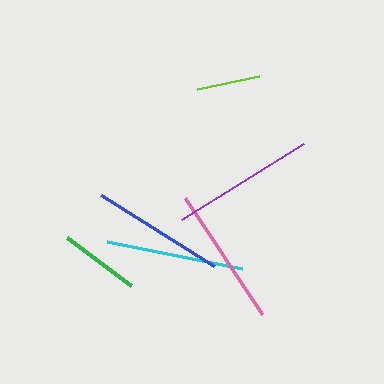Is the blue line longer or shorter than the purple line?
The purple line is longer than the blue line.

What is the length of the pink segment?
The pink segment is approximately 139 pixels long.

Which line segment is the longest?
The purple line is the longest at approximately 144 pixels.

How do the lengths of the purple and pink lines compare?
The purple and pink lines are approximately the same length.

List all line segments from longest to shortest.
From longest to shortest: purple, pink, cyan, blue, green, lime.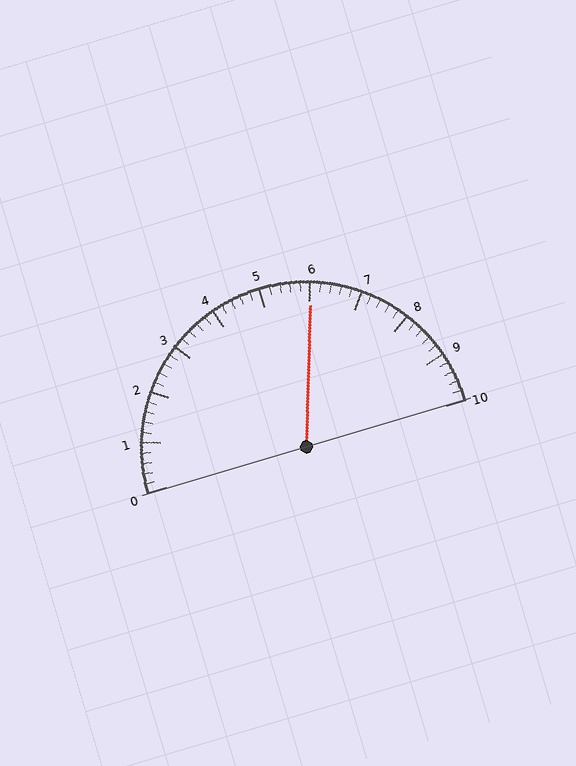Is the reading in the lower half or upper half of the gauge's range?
The reading is in the upper half of the range (0 to 10).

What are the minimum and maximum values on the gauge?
The gauge ranges from 0 to 10.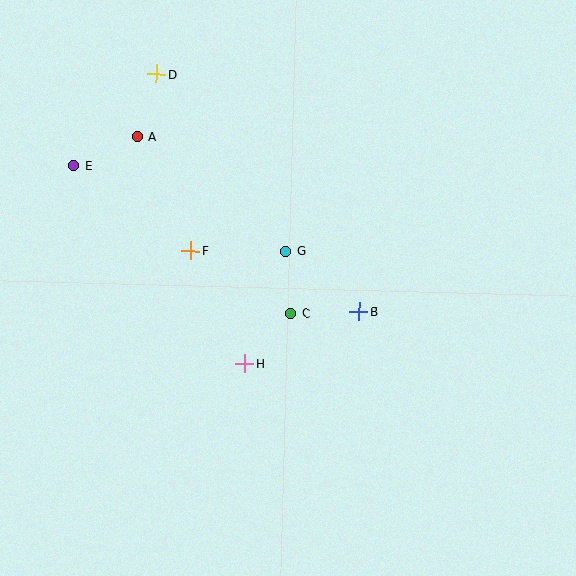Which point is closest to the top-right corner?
Point B is closest to the top-right corner.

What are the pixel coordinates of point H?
Point H is at (245, 364).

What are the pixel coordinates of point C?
Point C is at (291, 314).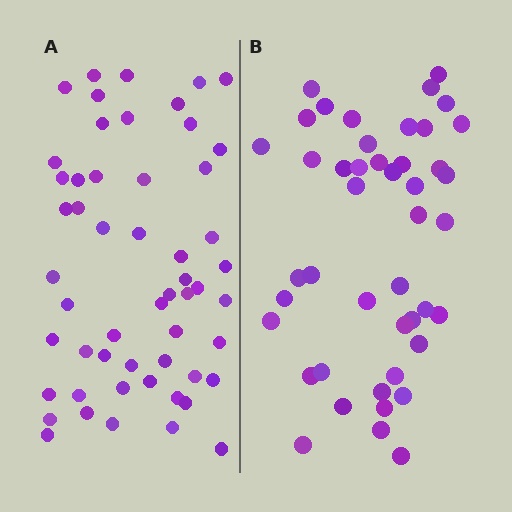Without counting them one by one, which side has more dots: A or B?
Region A (the left region) has more dots.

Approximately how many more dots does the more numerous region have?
Region A has roughly 8 or so more dots than region B.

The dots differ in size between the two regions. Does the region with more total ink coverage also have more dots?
No. Region B has more total ink coverage because its dots are larger, but region A actually contains more individual dots. Total area can be misleading — the number of items is what matters here.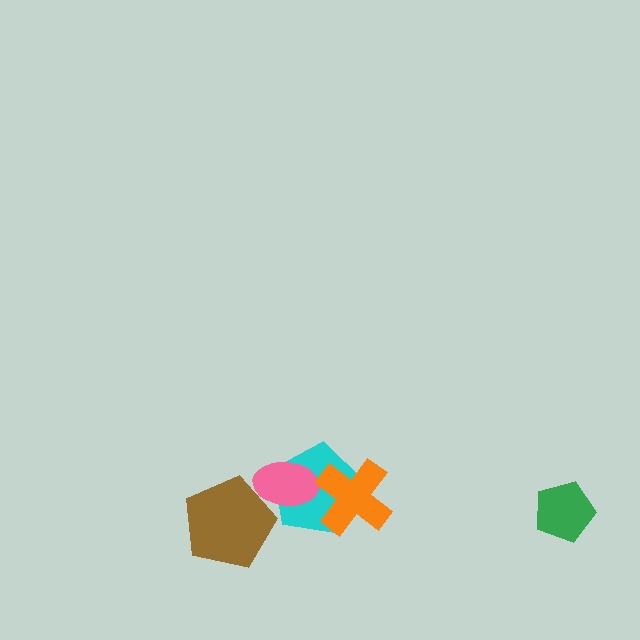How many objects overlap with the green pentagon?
0 objects overlap with the green pentagon.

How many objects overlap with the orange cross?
1 object overlaps with the orange cross.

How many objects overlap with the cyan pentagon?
2 objects overlap with the cyan pentagon.